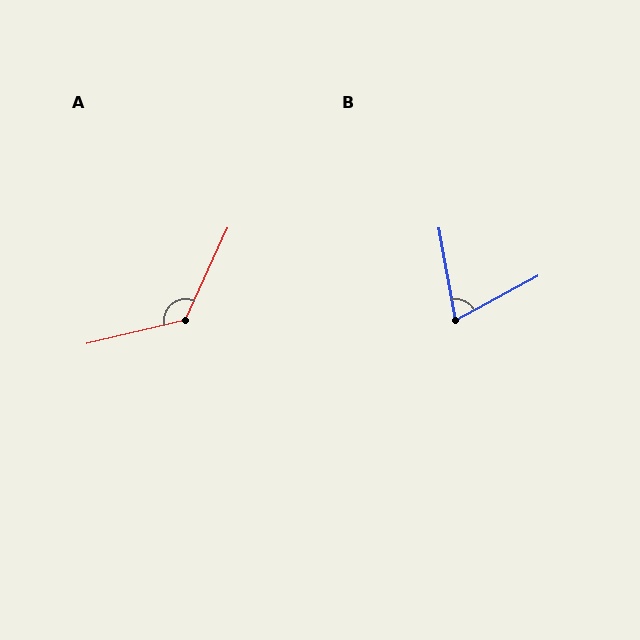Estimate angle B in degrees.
Approximately 71 degrees.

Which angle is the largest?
A, at approximately 128 degrees.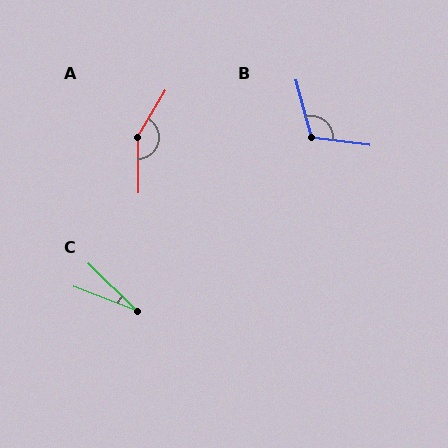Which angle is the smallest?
C, at approximately 23 degrees.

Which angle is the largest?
A, at approximately 149 degrees.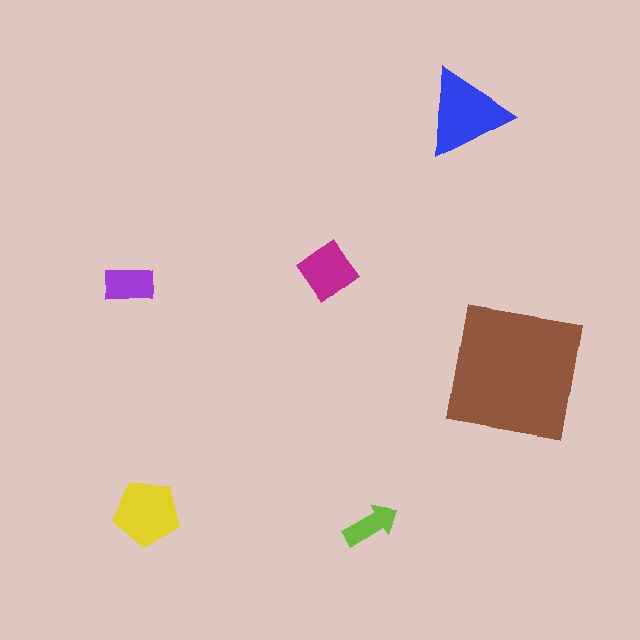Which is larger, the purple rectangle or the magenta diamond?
The magenta diamond.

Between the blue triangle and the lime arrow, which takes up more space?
The blue triangle.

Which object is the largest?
The brown square.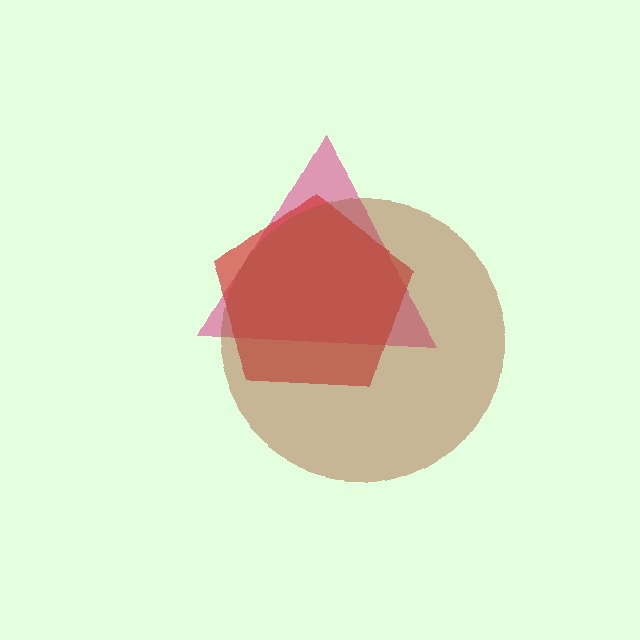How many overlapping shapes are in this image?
There are 3 overlapping shapes in the image.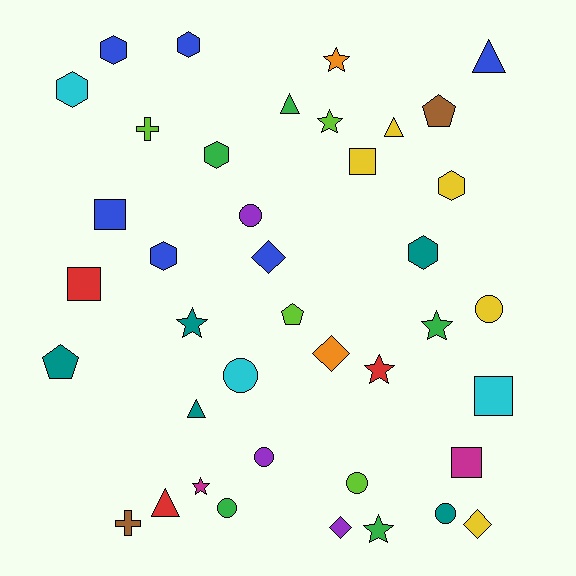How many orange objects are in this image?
There are 2 orange objects.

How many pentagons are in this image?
There are 3 pentagons.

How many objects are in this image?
There are 40 objects.